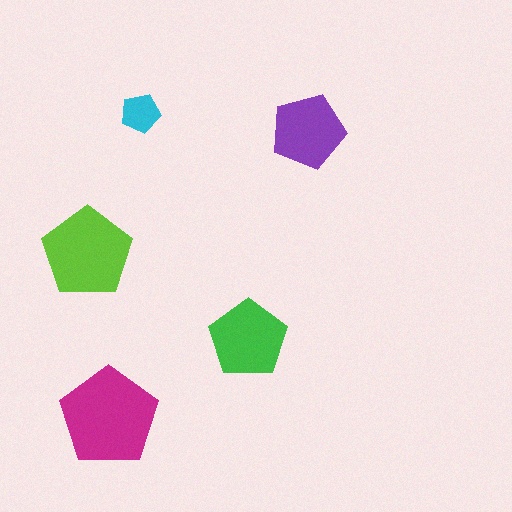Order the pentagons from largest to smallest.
the magenta one, the lime one, the green one, the purple one, the cyan one.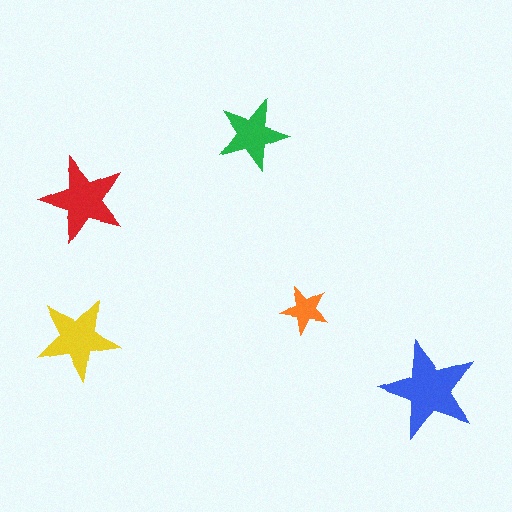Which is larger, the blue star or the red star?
The blue one.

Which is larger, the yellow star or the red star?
The red one.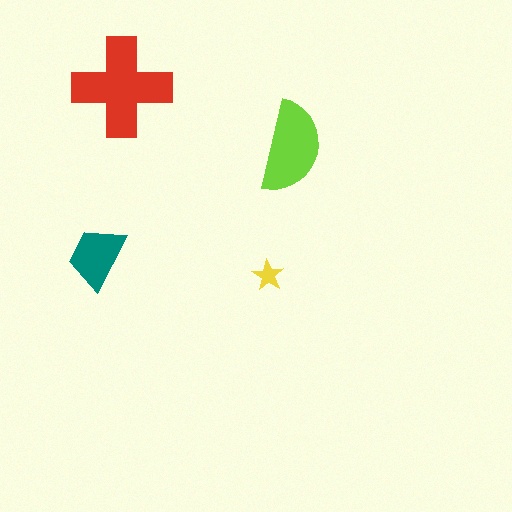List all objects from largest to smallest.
The red cross, the lime semicircle, the teal trapezoid, the yellow star.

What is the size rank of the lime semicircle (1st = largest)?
2nd.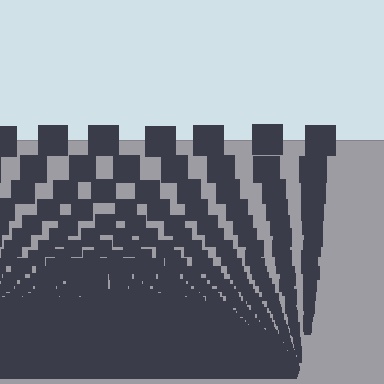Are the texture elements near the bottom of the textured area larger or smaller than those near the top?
Smaller. The gradient is inverted — elements near the bottom are smaller and denser.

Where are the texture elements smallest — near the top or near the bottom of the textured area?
Near the bottom.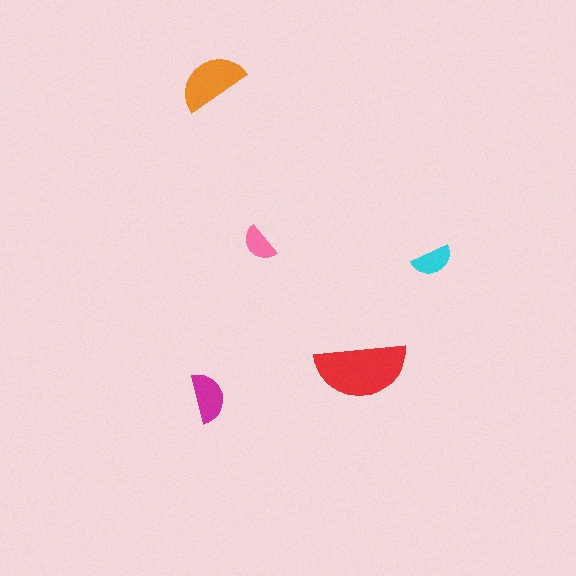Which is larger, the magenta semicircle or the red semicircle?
The red one.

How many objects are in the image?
There are 5 objects in the image.